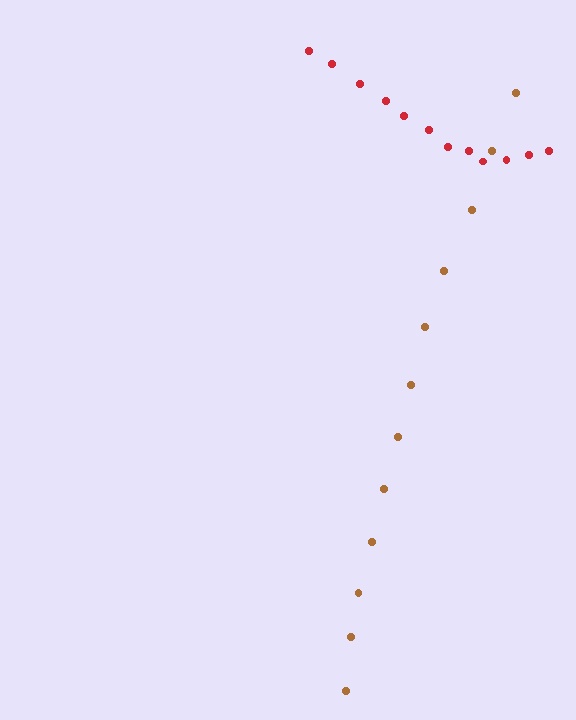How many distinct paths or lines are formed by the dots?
There are 2 distinct paths.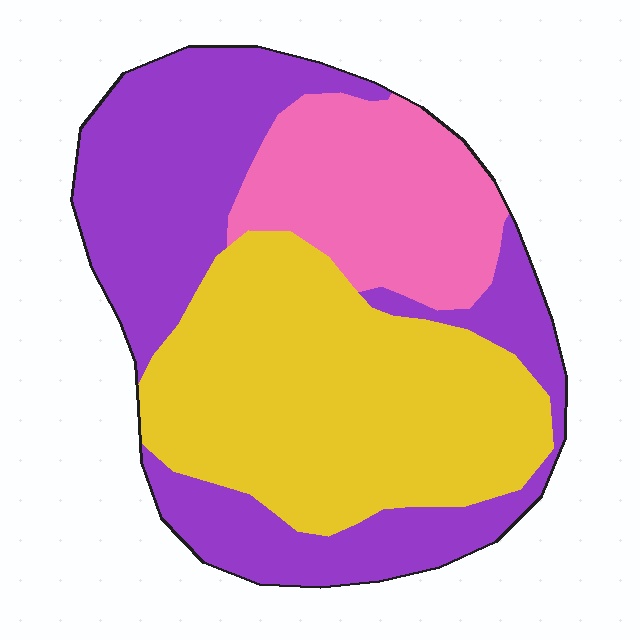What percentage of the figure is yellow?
Yellow takes up about two fifths (2/5) of the figure.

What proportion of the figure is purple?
Purple takes up between a quarter and a half of the figure.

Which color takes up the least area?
Pink, at roughly 20%.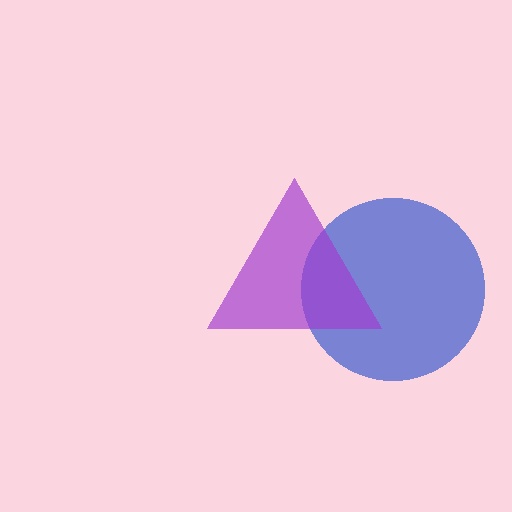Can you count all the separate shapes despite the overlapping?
Yes, there are 2 separate shapes.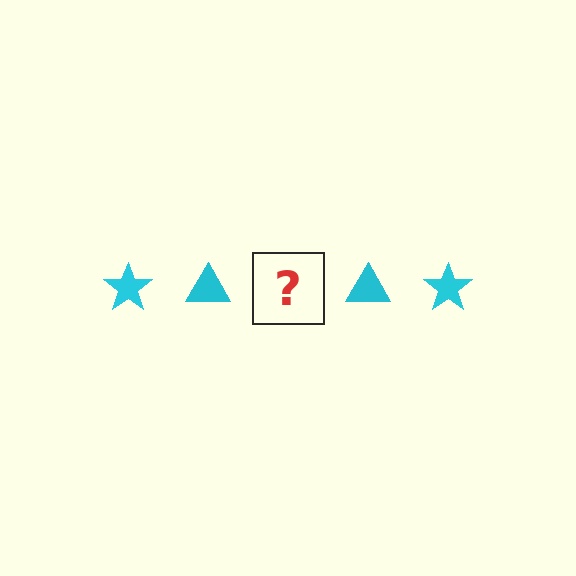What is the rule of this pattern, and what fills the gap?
The rule is that the pattern cycles through star, triangle shapes in cyan. The gap should be filled with a cyan star.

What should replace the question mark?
The question mark should be replaced with a cyan star.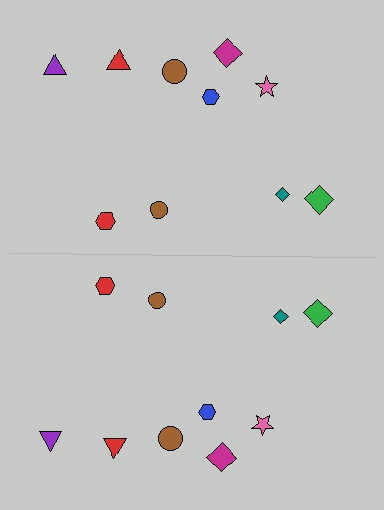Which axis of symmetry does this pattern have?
The pattern has a horizontal axis of symmetry running through the center of the image.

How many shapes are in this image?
There are 20 shapes in this image.